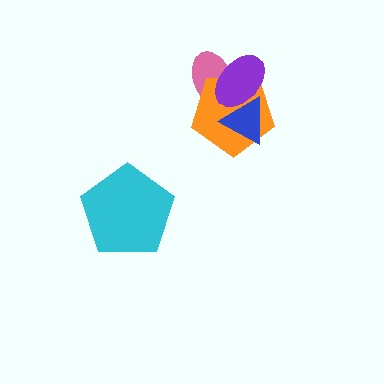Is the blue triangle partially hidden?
No, no other shape covers it.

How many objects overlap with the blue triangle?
2 objects overlap with the blue triangle.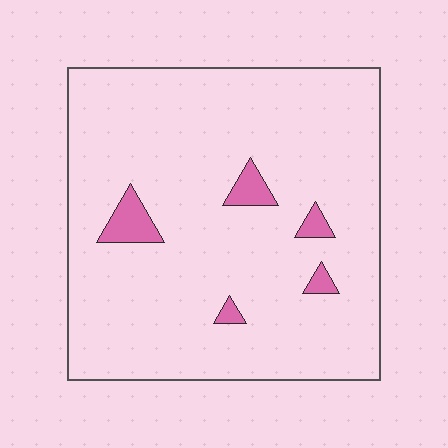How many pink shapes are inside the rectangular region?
5.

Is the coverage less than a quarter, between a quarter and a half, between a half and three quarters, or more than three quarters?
Less than a quarter.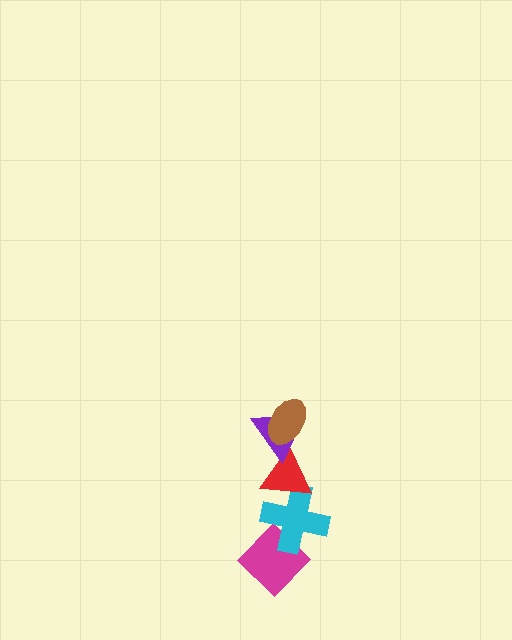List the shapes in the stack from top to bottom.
From top to bottom: the brown ellipse, the purple triangle, the red triangle, the cyan cross, the magenta diamond.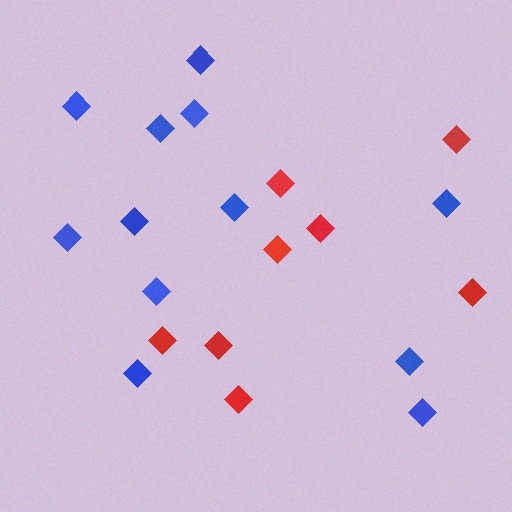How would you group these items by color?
There are 2 groups: one group of blue diamonds (12) and one group of red diamonds (8).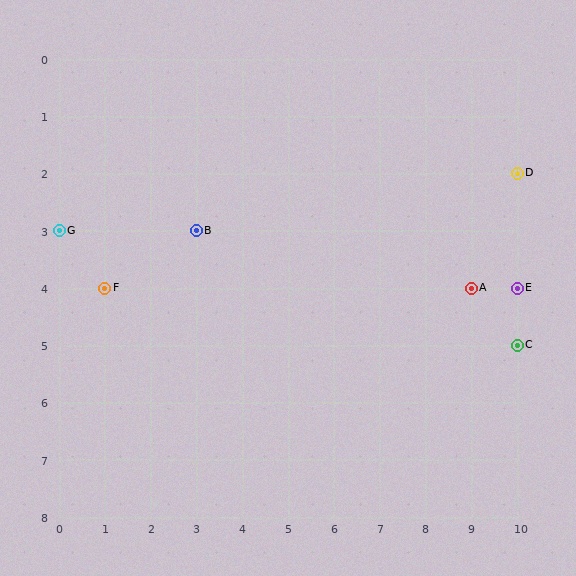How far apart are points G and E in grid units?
Points G and E are 10 columns and 1 row apart (about 10.0 grid units diagonally).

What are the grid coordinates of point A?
Point A is at grid coordinates (9, 4).